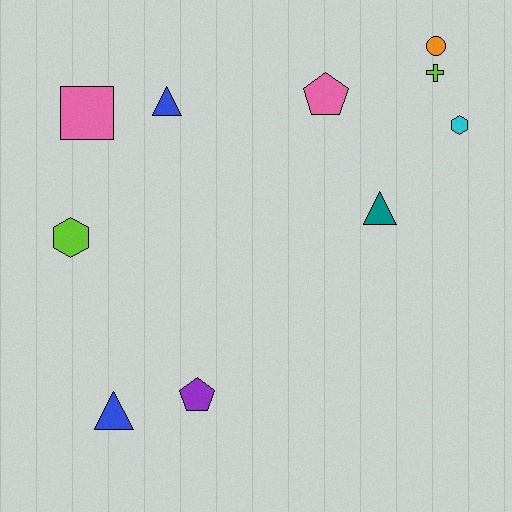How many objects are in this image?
There are 10 objects.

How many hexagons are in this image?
There are 2 hexagons.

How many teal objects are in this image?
There is 1 teal object.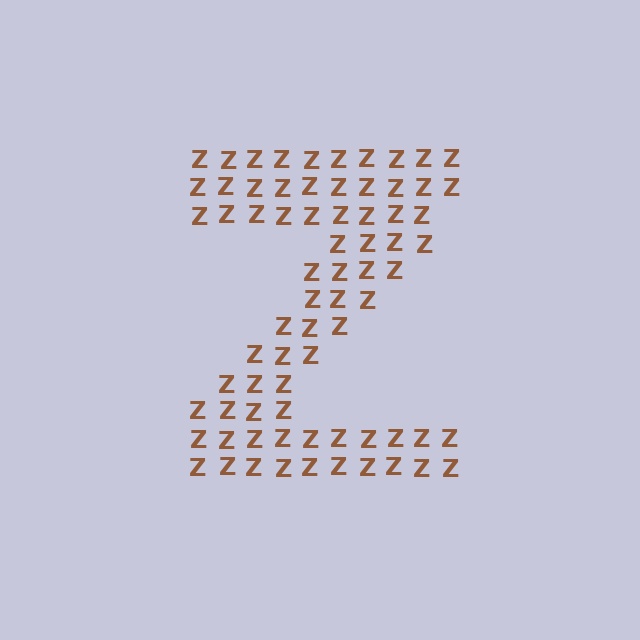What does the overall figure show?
The overall figure shows the letter Z.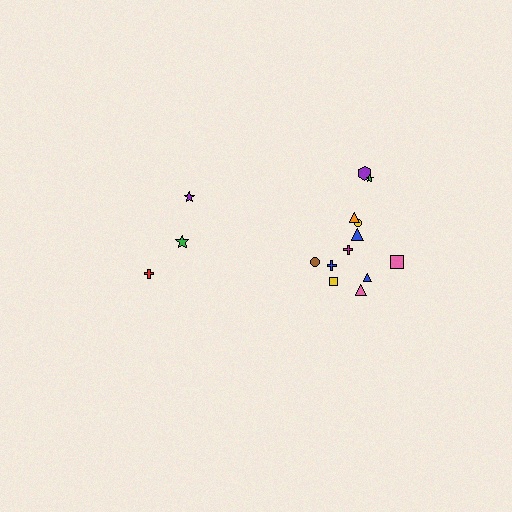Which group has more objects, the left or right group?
The right group.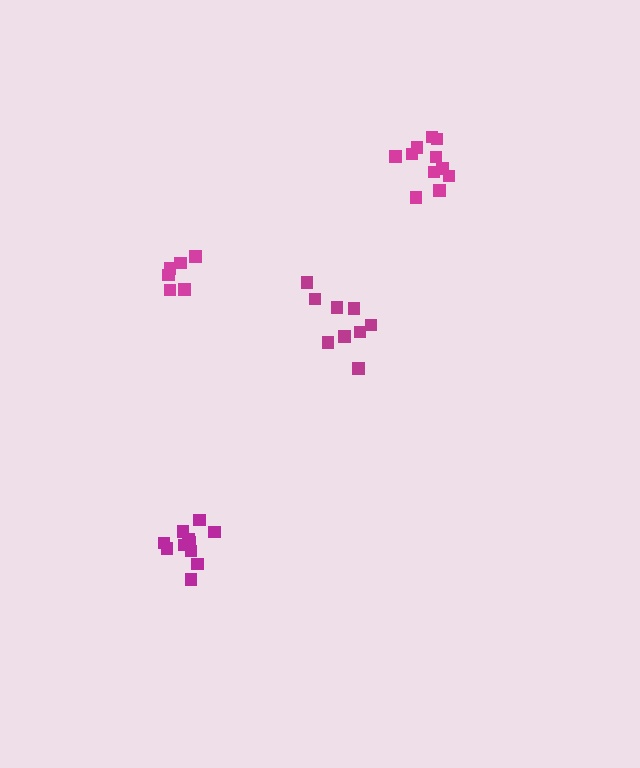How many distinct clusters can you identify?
There are 4 distinct clusters.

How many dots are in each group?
Group 1: 6 dots, Group 2: 9 dots, Group 3: 11 dots, Group 4: 11 dots (37 total).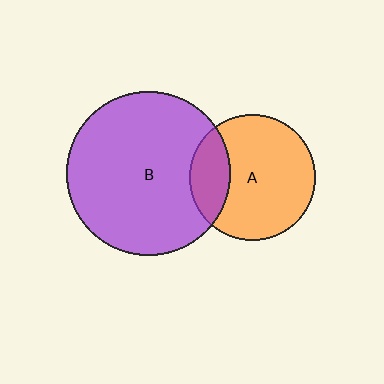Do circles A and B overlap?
Yes.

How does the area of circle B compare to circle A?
Approximately 1.7 times.